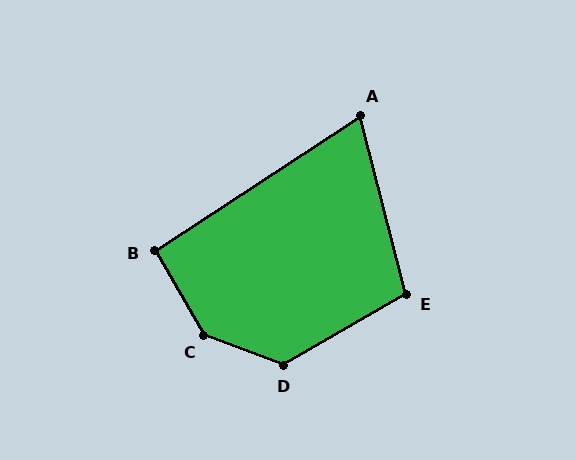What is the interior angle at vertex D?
Approximately 130 degrees (obtuse).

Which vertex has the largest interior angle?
C, at approximately 140 degrees.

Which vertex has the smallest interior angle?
A, at approximately 71 degrees.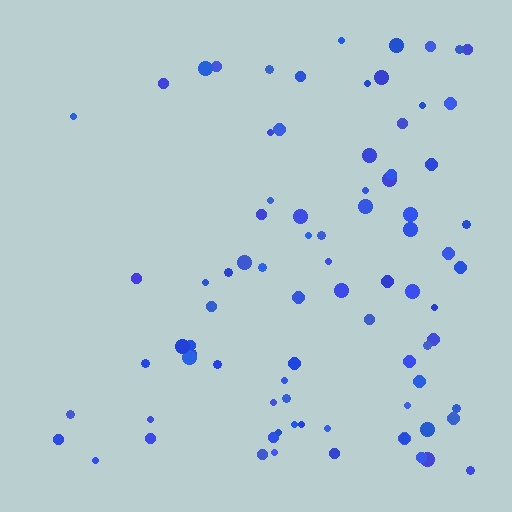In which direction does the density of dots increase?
From left to right, with the right side densest.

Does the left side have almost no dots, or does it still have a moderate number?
Still a moderate number, just noticeably fewer than the right.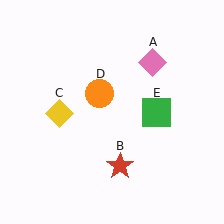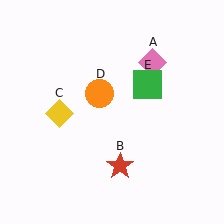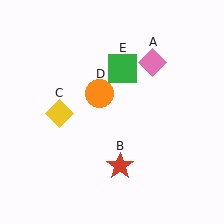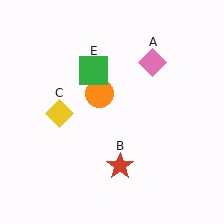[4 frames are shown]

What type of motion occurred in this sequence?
The green square (object E) rotated counterclockwise around the center of the scene.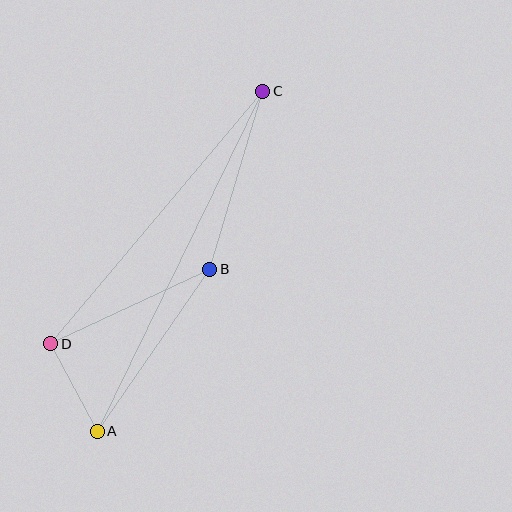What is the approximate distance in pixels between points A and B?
The distance between A and B is approximately 197 pixels.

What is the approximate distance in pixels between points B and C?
The distance between B and C is approximately 186 pixels.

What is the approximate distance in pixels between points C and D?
The distance between C and D is approximately 330 pixels.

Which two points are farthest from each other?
Points A and C are farthest from each other.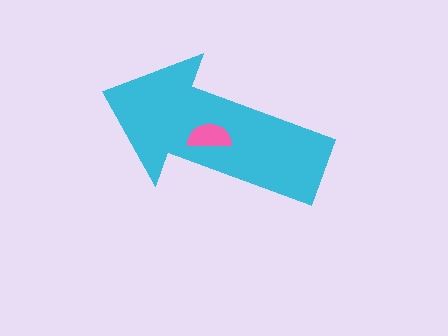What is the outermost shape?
The cyan arrow.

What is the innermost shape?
The pink semicircle.